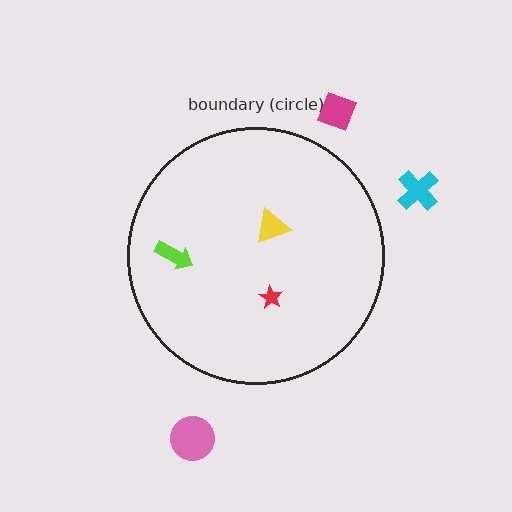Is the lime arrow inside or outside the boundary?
Inside.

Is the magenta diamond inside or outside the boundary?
Outside.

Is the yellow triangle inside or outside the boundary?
Inside.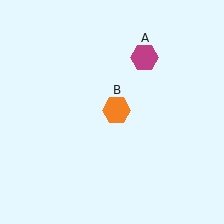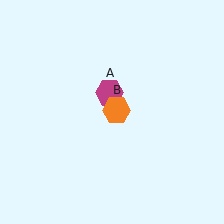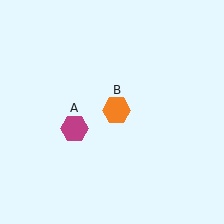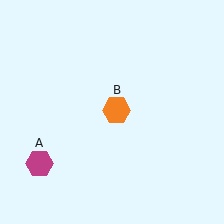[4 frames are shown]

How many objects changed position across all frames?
1 object changed position: magenta hexagon (object A).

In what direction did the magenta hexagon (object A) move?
The magenta hexagon (object A) moved down and to the left.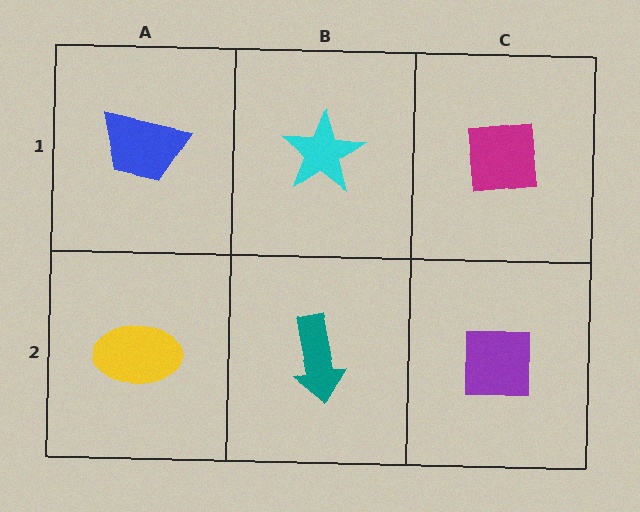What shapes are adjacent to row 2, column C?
A magenta square (row 1, column C), a teal arrow (row 2, column B).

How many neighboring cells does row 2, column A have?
2.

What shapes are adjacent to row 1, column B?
A teal arrow (row 2, column B), a blue trapezoid (row 1, column A), a magenta square (row 1, column C).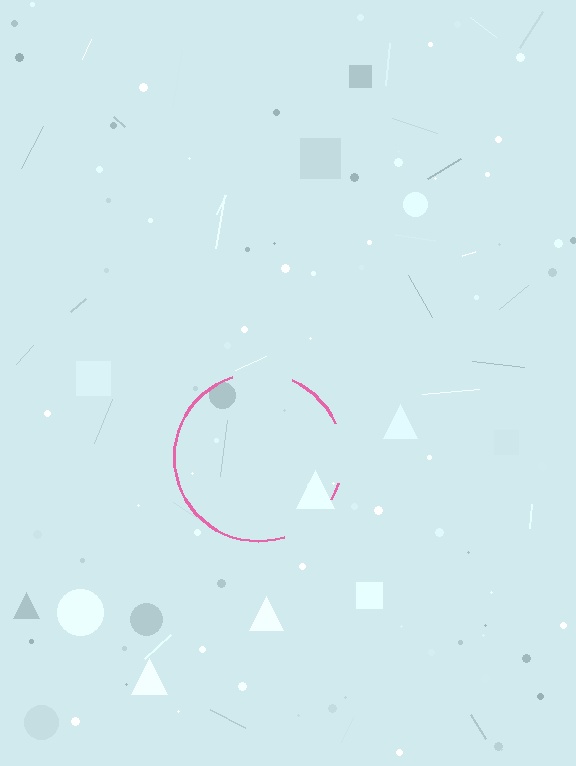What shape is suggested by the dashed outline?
The dashed outline suggests a circle.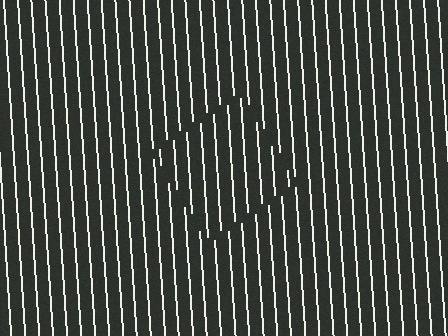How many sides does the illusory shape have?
4 sides — the line-ends trace a square.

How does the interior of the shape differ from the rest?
The interior of the shape contains the same grating, shifted by half a period — the contour is defined by the phase discontinuity where line-ends from the inner and outer gratings abut.